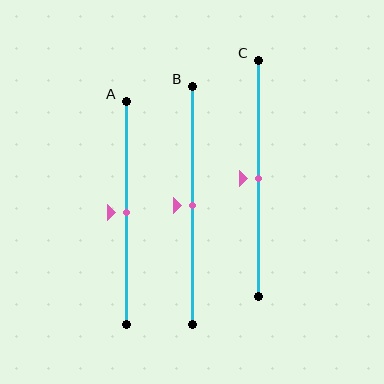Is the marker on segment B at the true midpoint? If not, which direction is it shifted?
Yes, the marker on segment B is at the true midpoint.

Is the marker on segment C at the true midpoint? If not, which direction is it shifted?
Yes, the marker on segment C is at the true midpoint.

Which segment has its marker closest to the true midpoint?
Segment A has its marker closest to the true midpoint.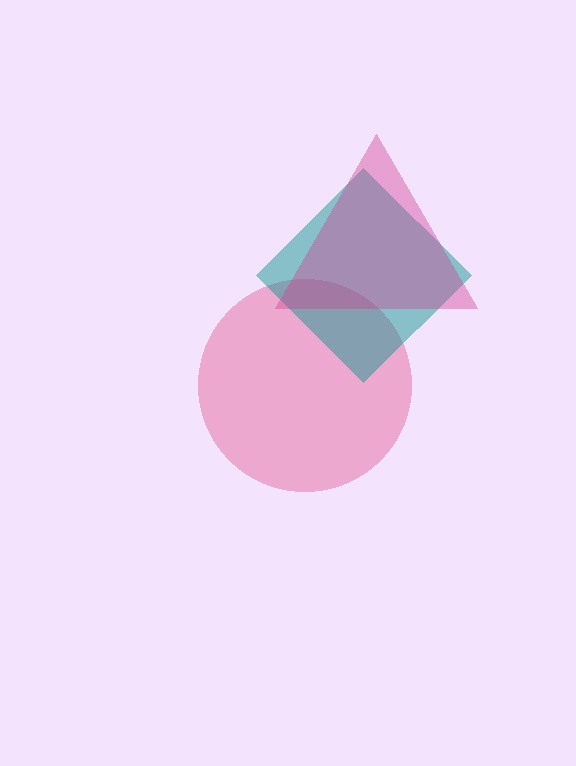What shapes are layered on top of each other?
The layered shapes are: a pink circle, a teal diamond, a magenta triangle.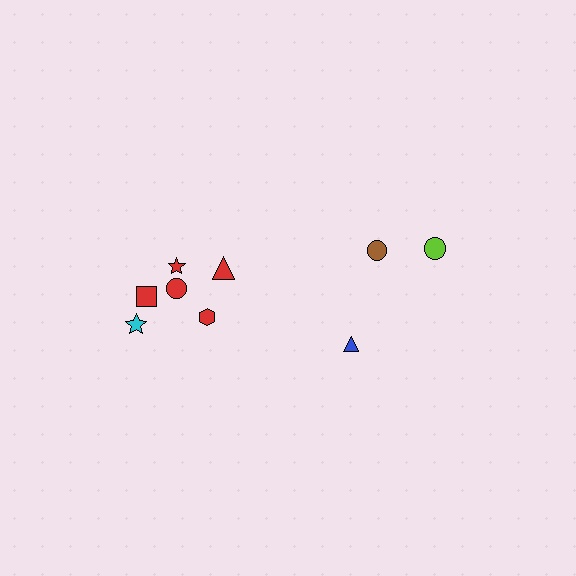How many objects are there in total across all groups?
There are 9 objects.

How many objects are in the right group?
There are 3 objects.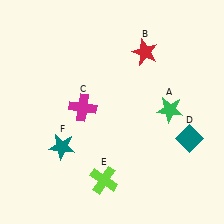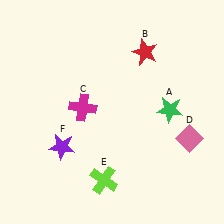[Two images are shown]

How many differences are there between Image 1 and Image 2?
There are 2 differences between the two images.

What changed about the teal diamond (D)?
In Image 1, D is teal. In Image 2, it changed to pink.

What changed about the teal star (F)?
In Image 1, F is teal. In Image 2, it changed to purple.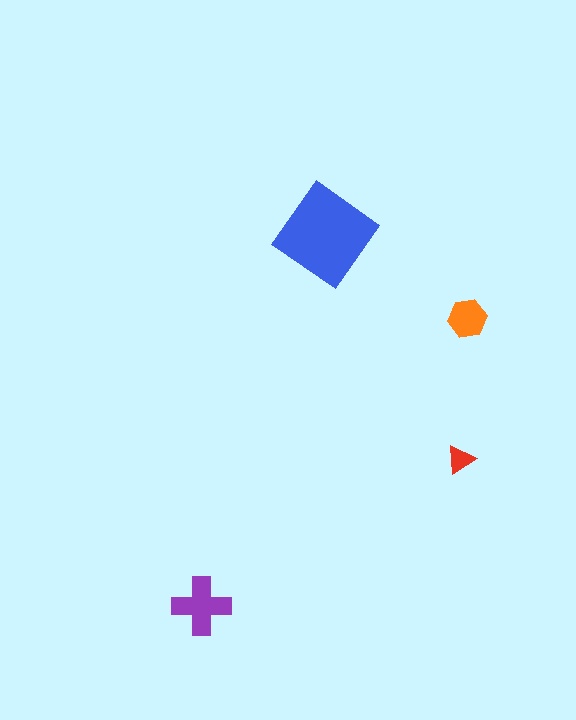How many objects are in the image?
There are 4 objects in the image.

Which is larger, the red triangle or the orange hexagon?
The orange hexagon.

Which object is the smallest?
The red triangle.